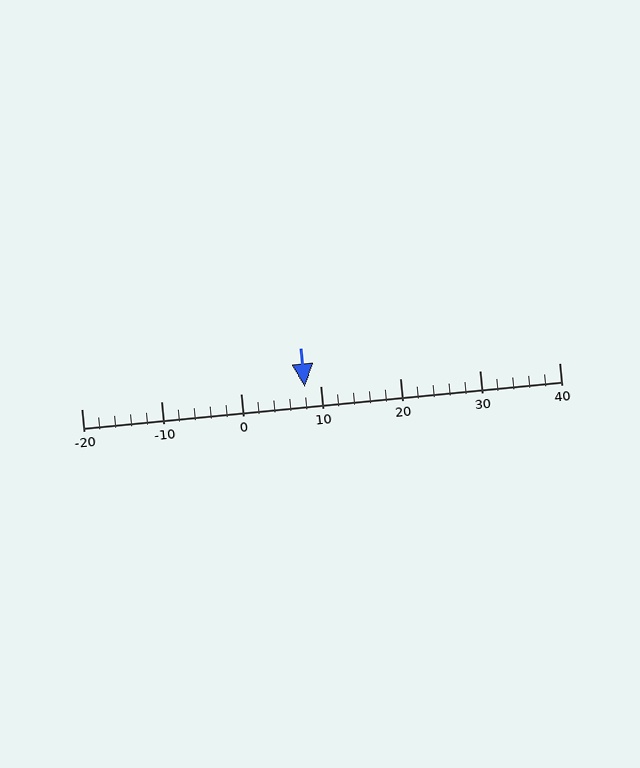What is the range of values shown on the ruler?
The ruler shows values from -20 to 40.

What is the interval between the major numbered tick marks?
The major tick marks are spaced 10 units apart.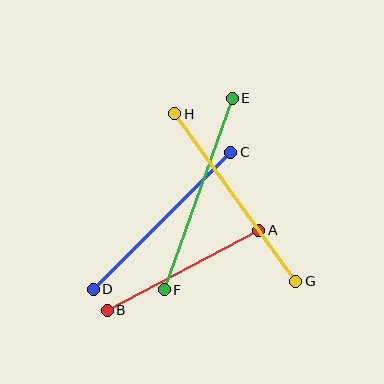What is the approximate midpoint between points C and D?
The midpoint is at approximately (162, 221) pixels.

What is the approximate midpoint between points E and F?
The midpoint is at approximately (198, 194) pixels.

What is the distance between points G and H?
The distance is approximately 207 pixels.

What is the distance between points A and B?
The distance is approximately 171 pixels.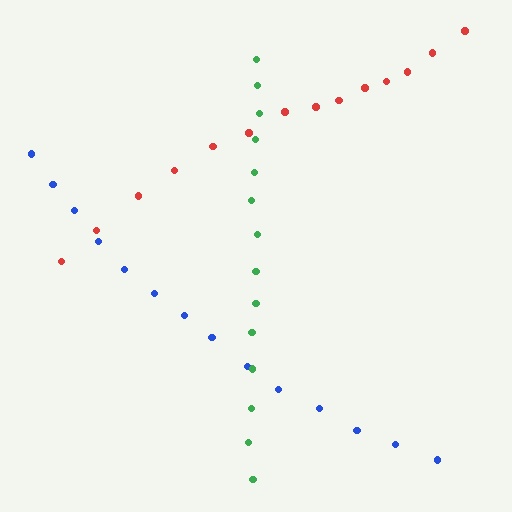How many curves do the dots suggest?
There are 3 distinct paths.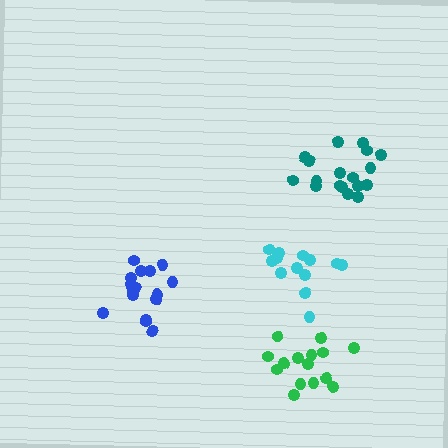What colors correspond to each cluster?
The clusters are colored: green, teal, blue, cyan.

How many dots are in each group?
Group 1: 15 dots, Group 2: 18 dots, Group 3: 16 dots, Group 4: 13 dots (62 total).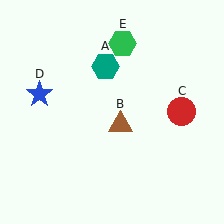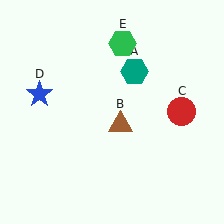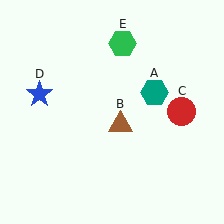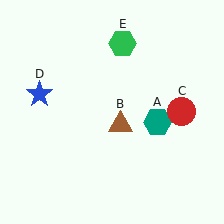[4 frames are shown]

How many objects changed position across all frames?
1 object changed position: teal hexagon (object A).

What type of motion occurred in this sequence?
The teal hexagon (object A) rotated clockwise around the center of the scene.